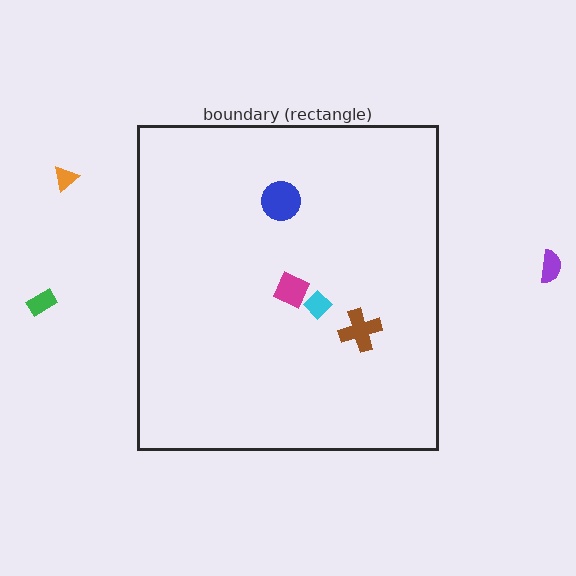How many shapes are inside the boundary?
4 inside, 3 outside.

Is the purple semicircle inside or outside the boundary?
Outside.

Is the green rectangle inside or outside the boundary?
Outside.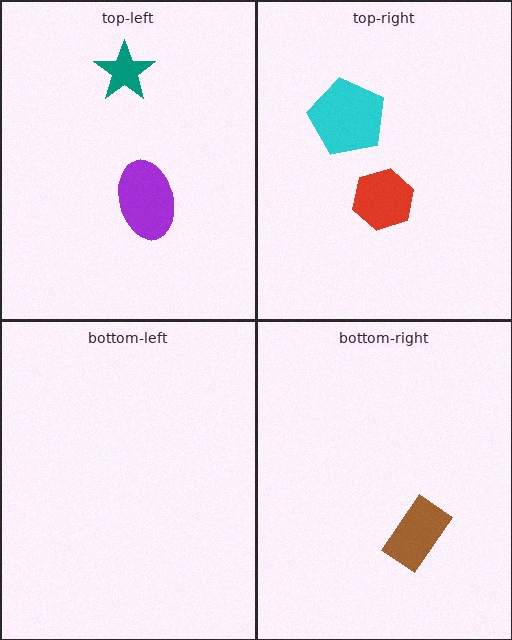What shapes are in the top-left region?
The purple ellipse, the teal star.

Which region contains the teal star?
The top-left region.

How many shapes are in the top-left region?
2.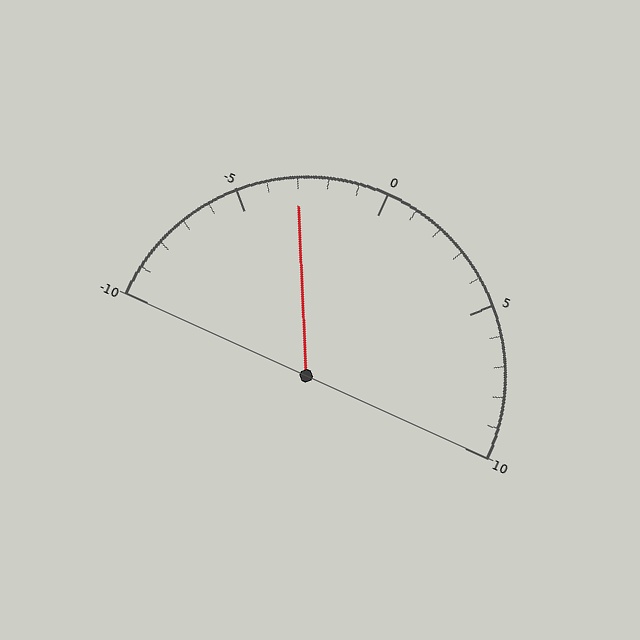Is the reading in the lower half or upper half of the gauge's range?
The reading is in the lower half of the range (-10 to 10).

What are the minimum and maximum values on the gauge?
The gauge ranges from -10 to 10.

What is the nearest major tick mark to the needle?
The nearest major tick mark is -5.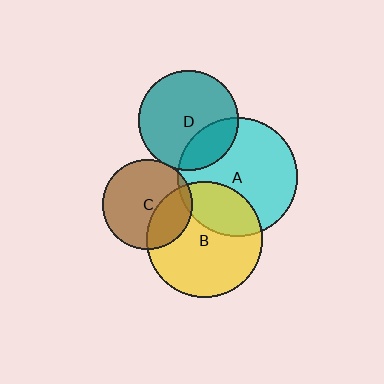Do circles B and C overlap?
Yes.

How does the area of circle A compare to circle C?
Approximately 1.8 times.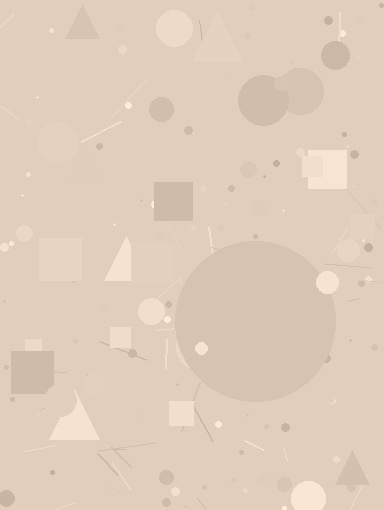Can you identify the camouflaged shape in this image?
The camouflaged shape is a circle.